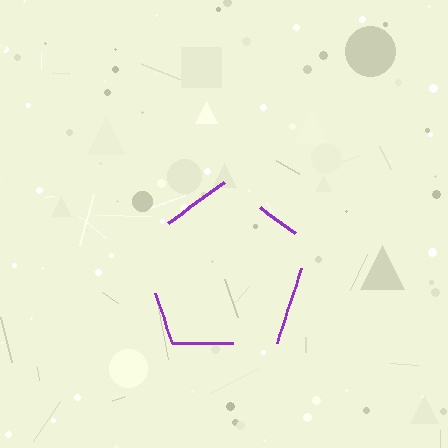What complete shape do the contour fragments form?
The contour fragments form a pentagon.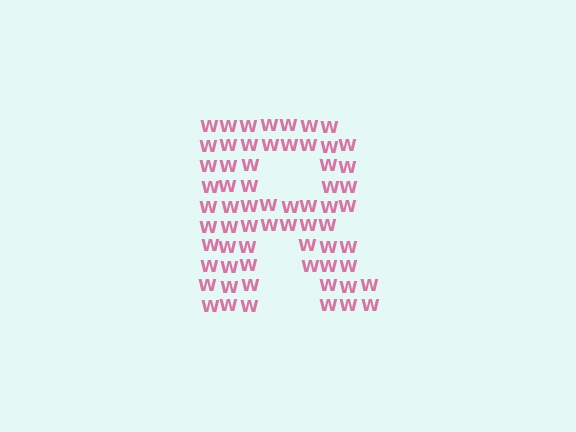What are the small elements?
The small elements are letter W's.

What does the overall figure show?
The overall figure shows the letter R.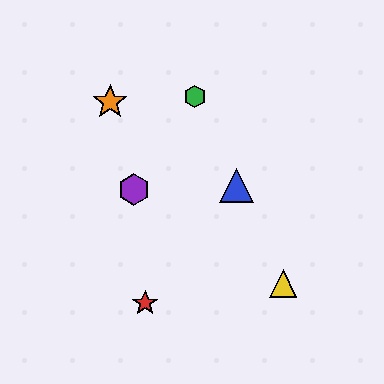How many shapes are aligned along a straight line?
3 shapes (the blue triangle, the green hexagon, the yellow triangle) are aligned along a straight line.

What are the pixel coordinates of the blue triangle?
The blue triangle is at (237, 186).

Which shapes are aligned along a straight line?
The blue triangle, the green hexagon, the yellow triangle are aligned along a straight line.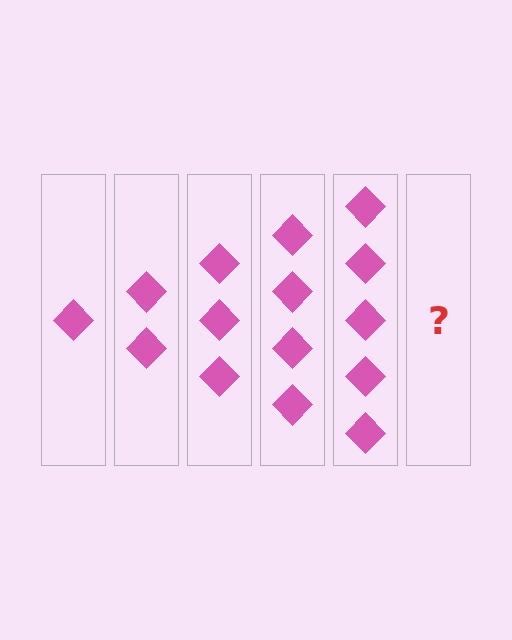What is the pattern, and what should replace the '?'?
The pattern is that each step adds one more diamond. The '?' should be 6 diamonds.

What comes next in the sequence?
The next element should be 6 diamonds.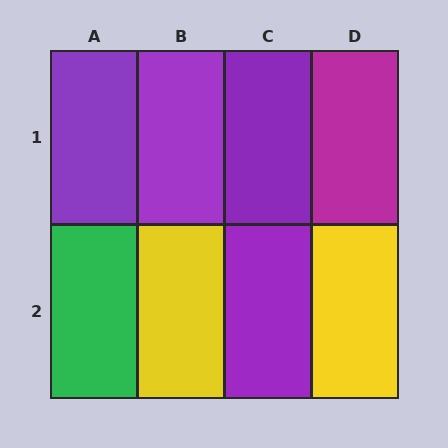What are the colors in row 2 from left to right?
Green, yellow, purple, yellow.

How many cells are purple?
4 cells are purple.